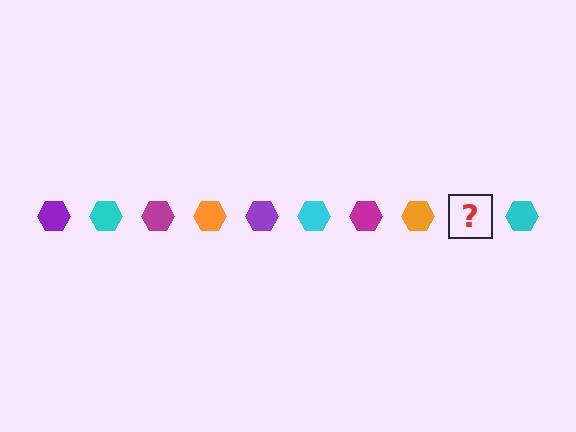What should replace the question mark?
The question mark should be replaced with a purple hexagon.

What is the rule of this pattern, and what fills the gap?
The rule is that the pattern cycles through purple, cyan, magenta, orange hexagons. The gap should be filled with a purple hexagon.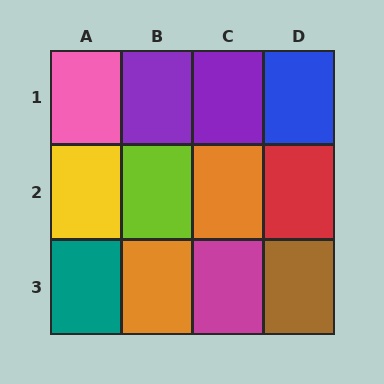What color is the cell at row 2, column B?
Lime.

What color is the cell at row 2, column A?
Yellow.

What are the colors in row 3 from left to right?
Teal, orange, magenta, brown.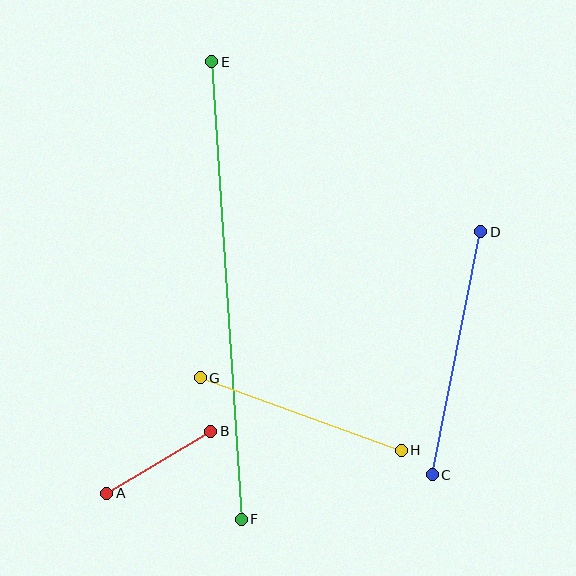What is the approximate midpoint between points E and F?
The midpoint is at approximately (226, 290) pixels.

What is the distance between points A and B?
The distance is approximately 121 pixels.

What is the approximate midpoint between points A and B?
The midpoint is at approximately (159, 462) pixels.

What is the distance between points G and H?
The distance is approximately 214 pixels.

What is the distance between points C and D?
The distance is approximately 248 pixels.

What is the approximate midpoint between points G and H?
The midpoint is at approximately (301, 414) pixels.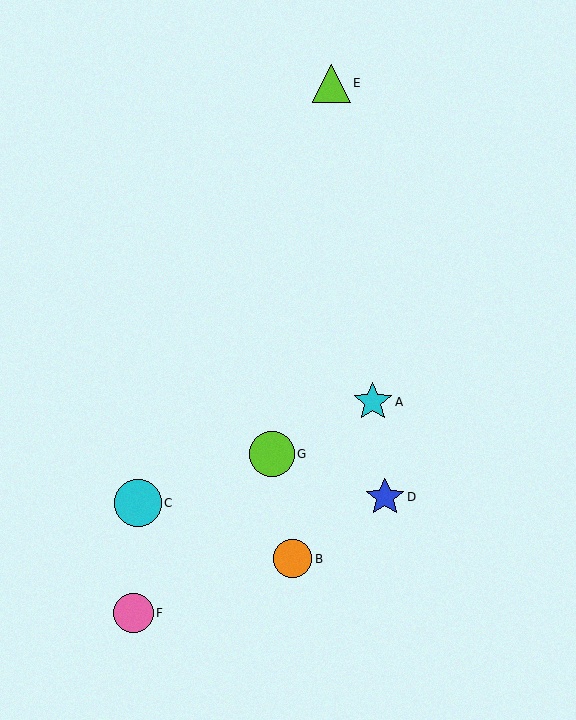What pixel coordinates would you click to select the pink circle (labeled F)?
Click at (133, 613) to select the pink circle F.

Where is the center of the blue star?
The center of the blue star is at (385, 497).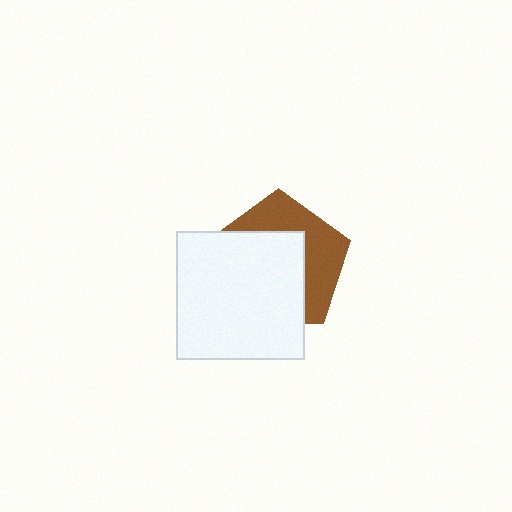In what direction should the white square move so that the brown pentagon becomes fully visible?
The white square should move toward the lower-left. That is the shortest direction to clear the overlap and leave the brown pentagon fully visible.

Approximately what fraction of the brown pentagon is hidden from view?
Roughly 59% of the brown pentagon is hidden behind the white square.